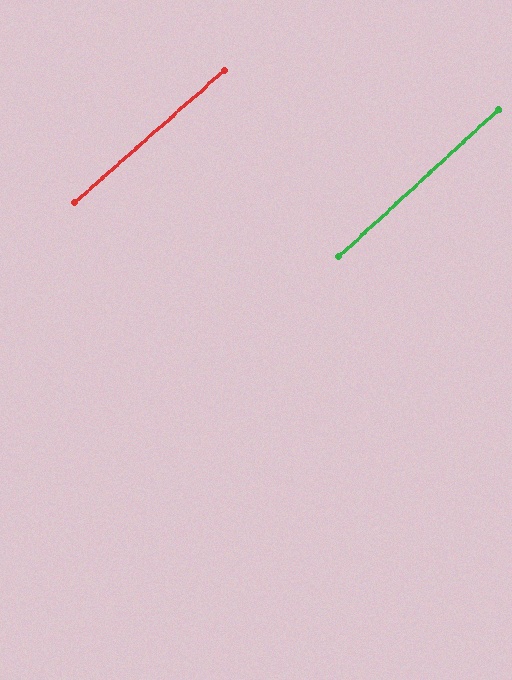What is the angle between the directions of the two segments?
Approximately 1 degree.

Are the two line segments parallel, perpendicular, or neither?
Parallel — their directions differ by only 1.3°.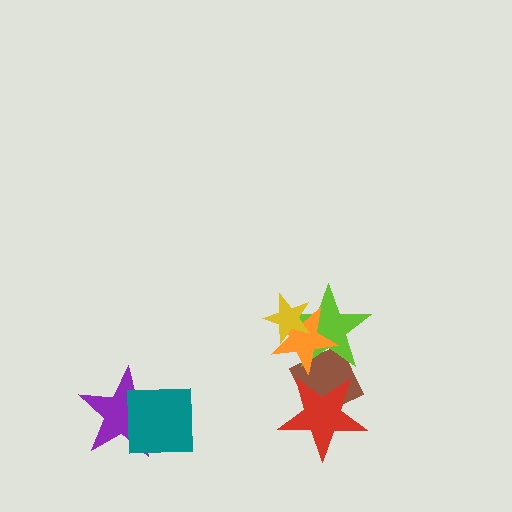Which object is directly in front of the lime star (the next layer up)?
The orange star is directly in front of the lime star.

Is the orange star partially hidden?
Yes, it is partially covered by another shape.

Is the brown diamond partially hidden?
Yes, it is partially covered by another shape.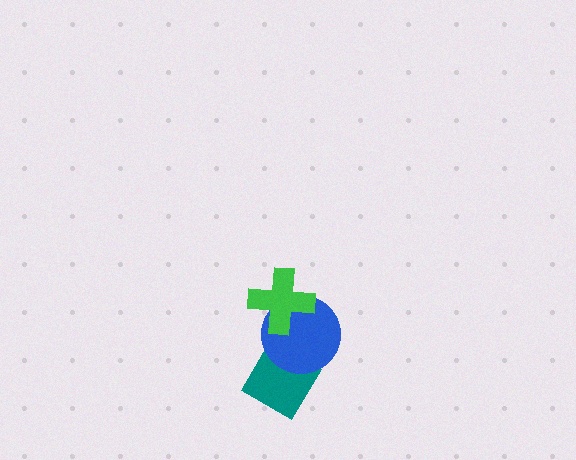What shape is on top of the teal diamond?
The blue circle is on top of the teal diamond.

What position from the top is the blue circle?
The blue circle is 2nd from the top.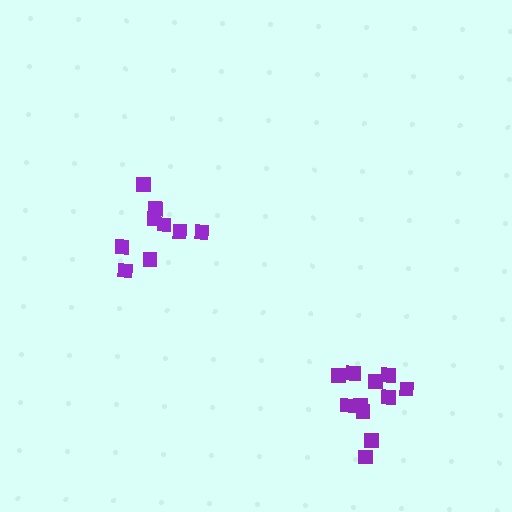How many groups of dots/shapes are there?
There are 2 groups.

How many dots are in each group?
Group 1: 9 dots, Group 2: 11 dots (20 total).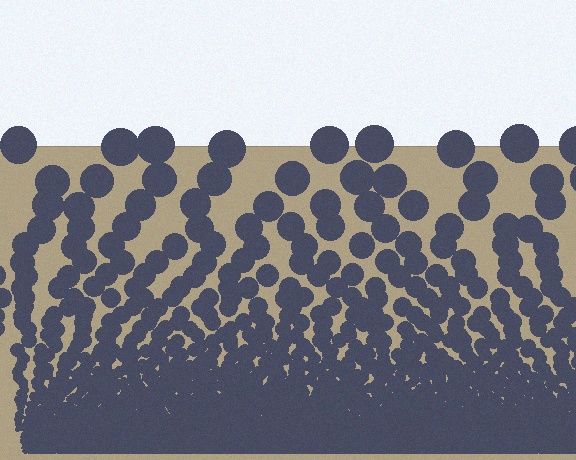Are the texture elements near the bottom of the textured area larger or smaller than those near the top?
Smaller. The gradient is inverted — elements near the bottom are smaller and denser.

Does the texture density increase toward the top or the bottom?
Density increases toward the bottom.